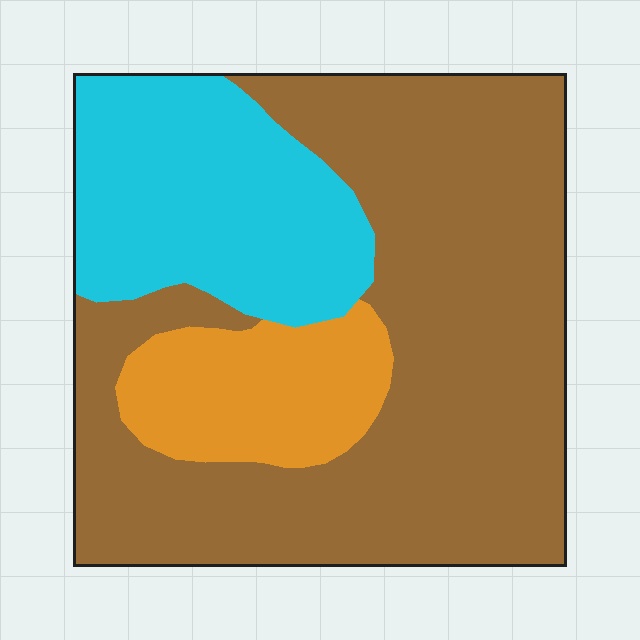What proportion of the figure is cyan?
Cyan takes up about one quarter (1/4) of the figure.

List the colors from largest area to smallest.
From largest to smallest: brown, cyan, orange.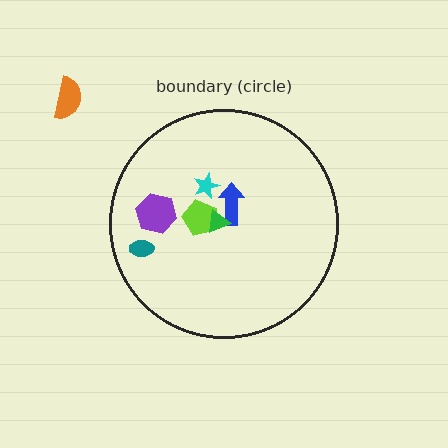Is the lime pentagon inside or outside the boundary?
Inside.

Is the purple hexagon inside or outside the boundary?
Inside.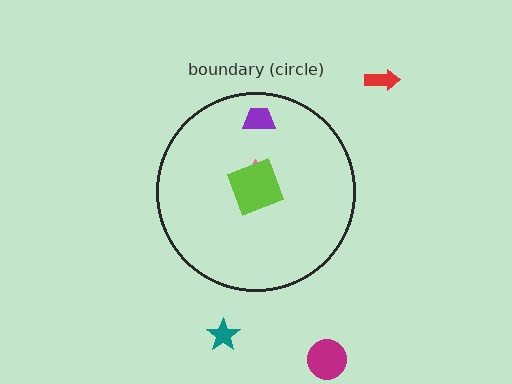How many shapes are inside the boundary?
3 inside, 3 outside.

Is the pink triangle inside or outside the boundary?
Inside.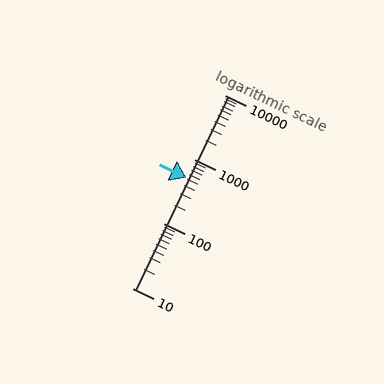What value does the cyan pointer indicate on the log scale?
The pointer indicates approximately 520.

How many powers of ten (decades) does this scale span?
The scale spans 3 decades, from 10 to 10000.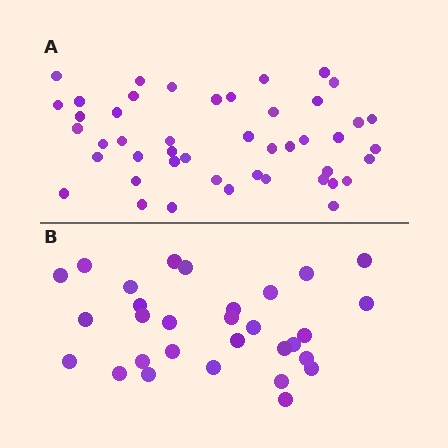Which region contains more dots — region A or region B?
Region A (the top region) has more dots.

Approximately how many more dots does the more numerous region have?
Region A has approximately 15 more dots than region B.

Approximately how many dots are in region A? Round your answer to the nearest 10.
About 50 dots. (The exact count is 46, which rounds to 50.)